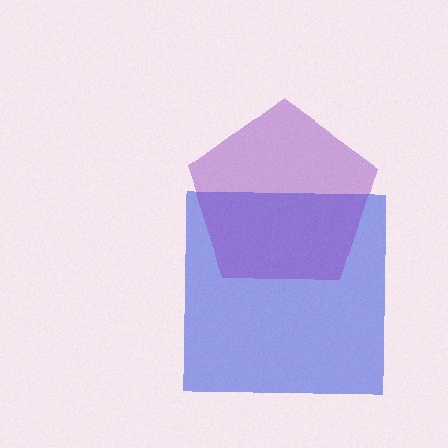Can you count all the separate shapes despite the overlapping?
Yes, there are 2 separate shapes.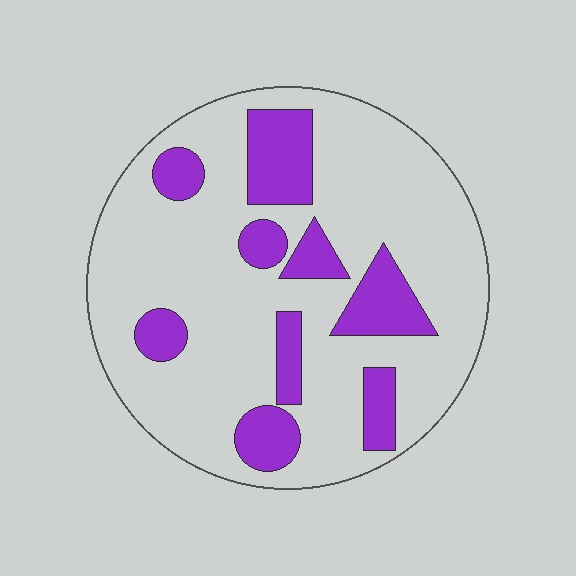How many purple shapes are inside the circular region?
9.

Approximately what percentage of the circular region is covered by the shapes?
Approximately 25%.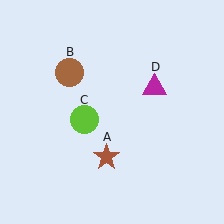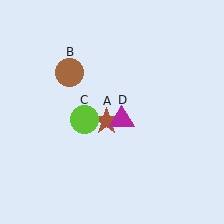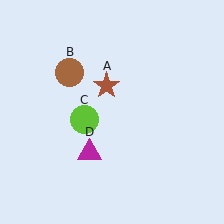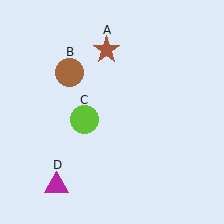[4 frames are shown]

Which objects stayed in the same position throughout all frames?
Brown circle (object B) and lime circle (object C) remained stationary.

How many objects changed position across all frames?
2 objects changed position: brown star (object A), magenta triangle (object D).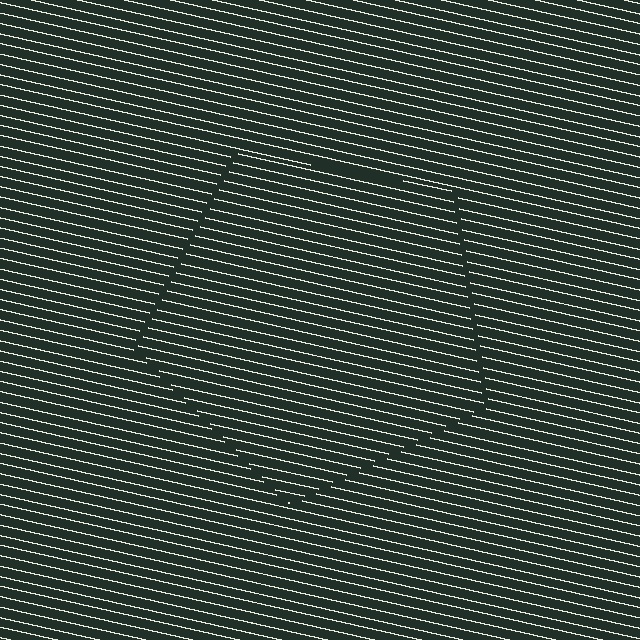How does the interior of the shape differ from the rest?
The interior of the shape contains the same grating, shifted by half a period — the contour is defined by the phase discontinuity where line-ends from the inner and outer gratings abut.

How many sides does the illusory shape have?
5 sides — the line-ends trace a pentagon.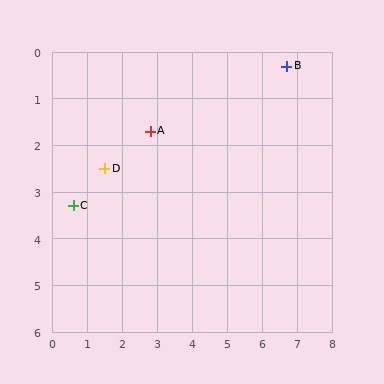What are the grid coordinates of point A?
Point A is at approximately (2.8, 1.7).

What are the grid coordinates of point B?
Point B is at approximately (6.7, 0.3).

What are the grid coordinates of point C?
Point C is at approximately (0.6, 3.3).